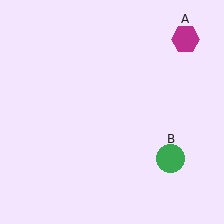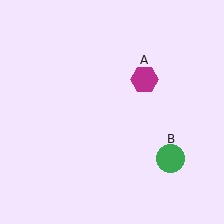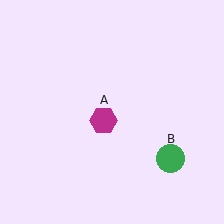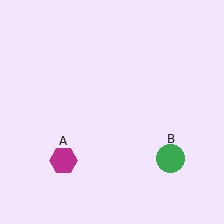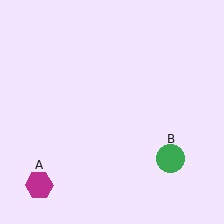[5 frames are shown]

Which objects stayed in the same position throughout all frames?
Green circle (object B) remained stationary.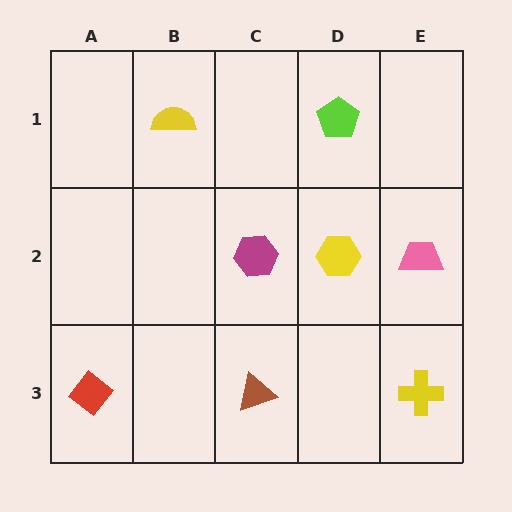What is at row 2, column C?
A magenta hexagon.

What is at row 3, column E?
A yellow cross.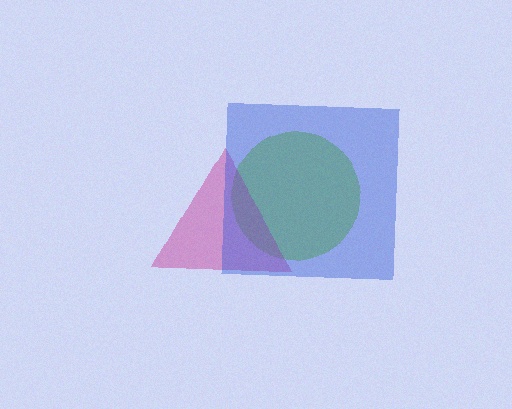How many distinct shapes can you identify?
There are 3 distinct shapes: a lime circle, a magenta triangle, a blue square.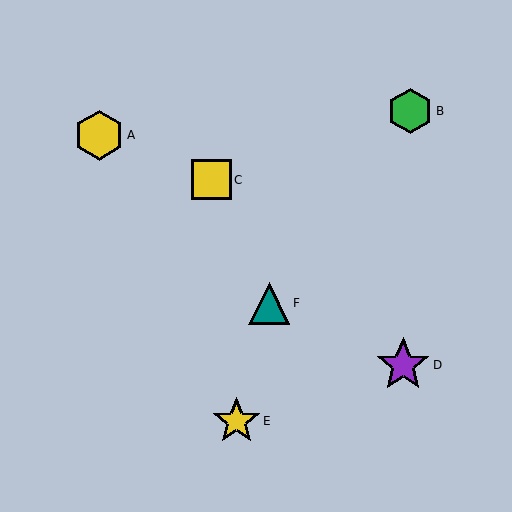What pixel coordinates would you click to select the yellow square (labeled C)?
Click at (211, 180) to select the yellow square C.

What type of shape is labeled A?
Shape A is a yellow hexagon.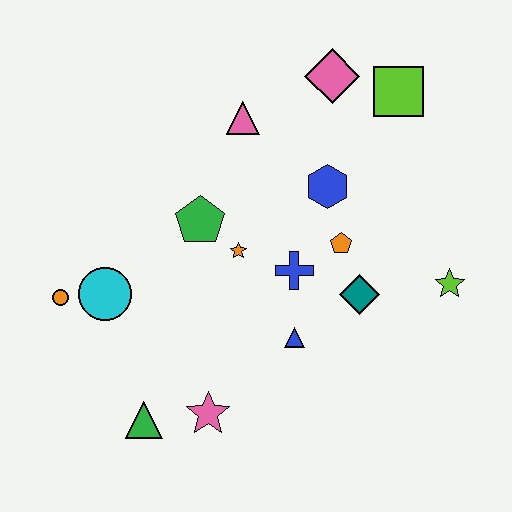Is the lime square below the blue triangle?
No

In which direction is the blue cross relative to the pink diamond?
The blue cross is below the pink diamond.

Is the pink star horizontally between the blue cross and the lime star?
No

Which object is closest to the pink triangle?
The pink diamond is closest to the pink triangle.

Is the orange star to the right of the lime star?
No